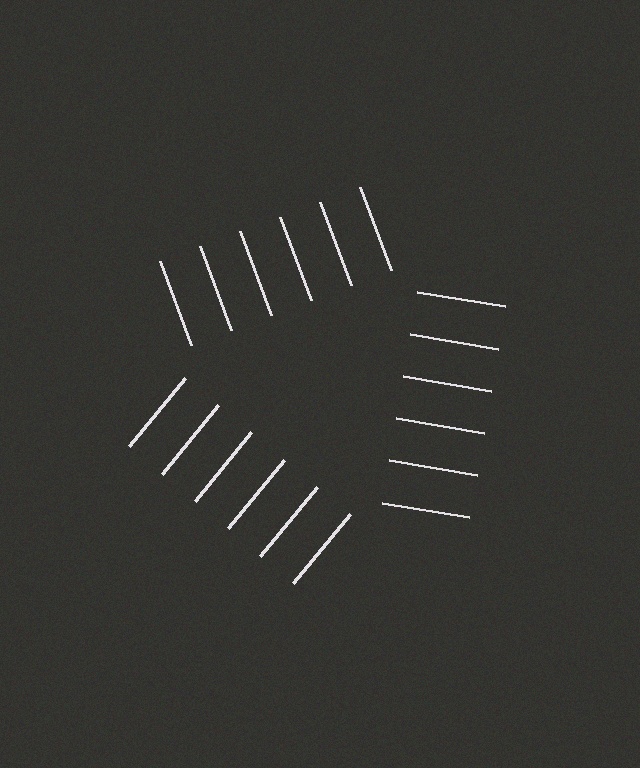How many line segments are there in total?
18 — 6 along each of the 3 edges.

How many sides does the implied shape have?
3 sides — the line-ends trace a triangle.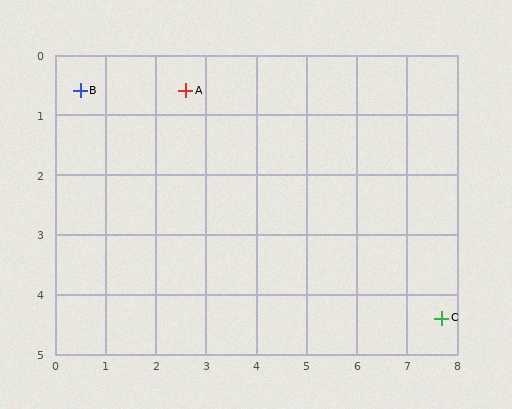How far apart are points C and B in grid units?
Points C and B are about 8.1 grid units apart.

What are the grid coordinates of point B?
Point B is at approximately (0.5, 0.6).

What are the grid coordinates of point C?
Point C is at approximately (7.7, 4.4).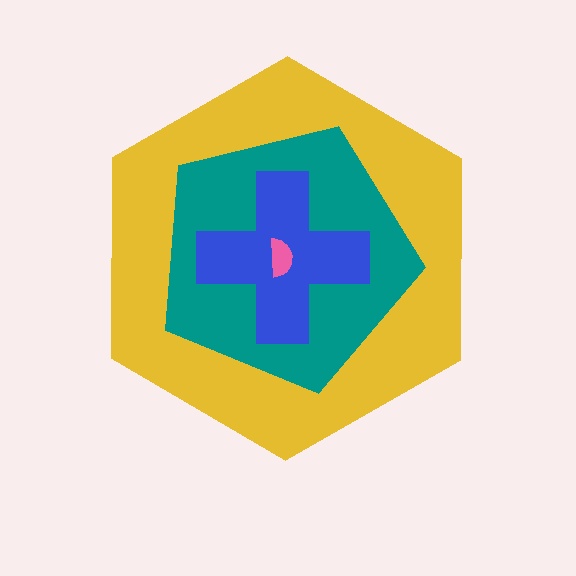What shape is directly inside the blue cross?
The pink semicircle.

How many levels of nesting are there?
4.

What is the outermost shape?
The yellow hexagon.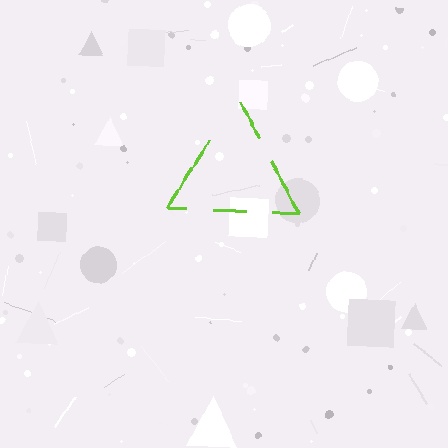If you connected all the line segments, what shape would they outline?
They would outline a triangle.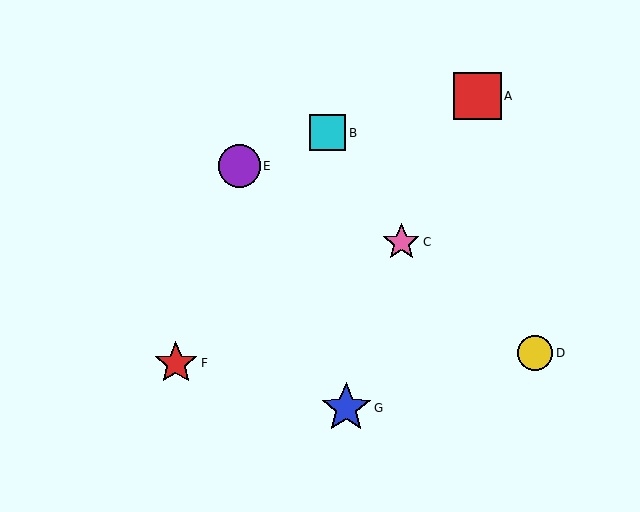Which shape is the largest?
The blue star (labeled G) is the largest.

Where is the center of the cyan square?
The center of the cyan square is at (327, 133).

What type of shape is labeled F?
Shape F is a red star.